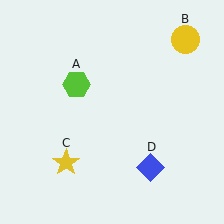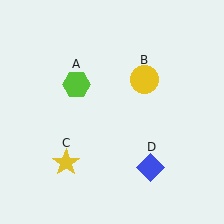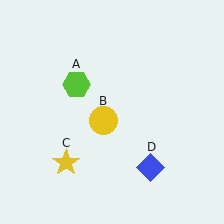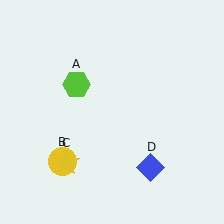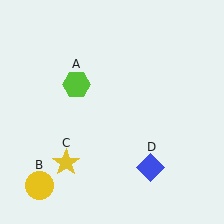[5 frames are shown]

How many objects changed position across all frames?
1 object changed position: yellow circle (object B).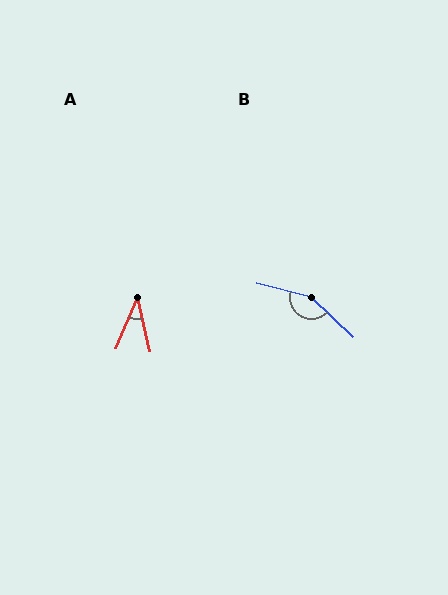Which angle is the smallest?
A, at approximately 35 degrees.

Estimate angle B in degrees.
Approximately 151 degrees.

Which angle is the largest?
B, at approximately 151 degrees.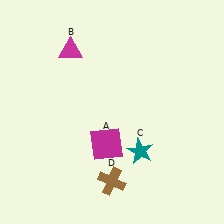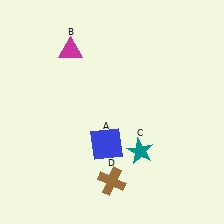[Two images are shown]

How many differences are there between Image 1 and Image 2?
There is 1 difference between the two images.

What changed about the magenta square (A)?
In Image 1, A is magenta. In Image 2, it changed to blue.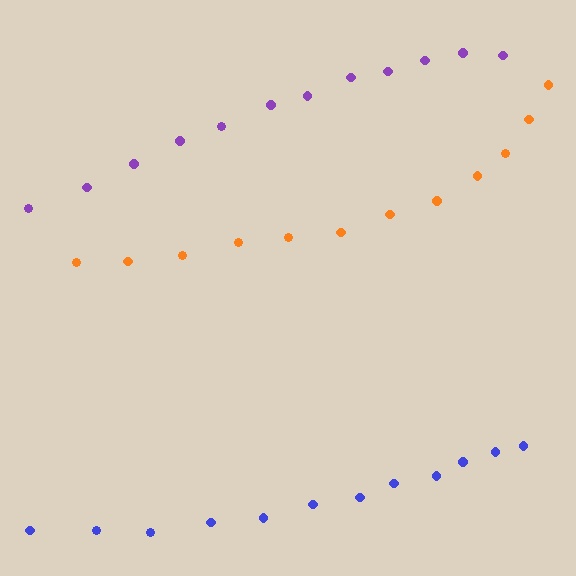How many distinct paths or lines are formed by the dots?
There are 3 distinct paths.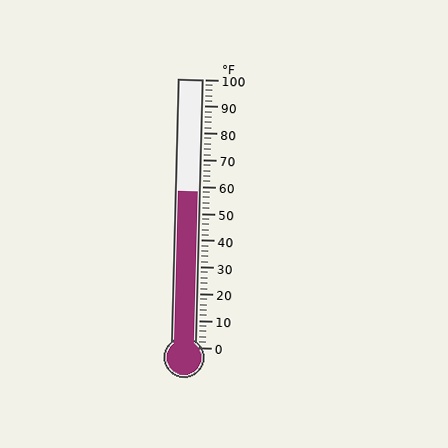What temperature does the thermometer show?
The thermometer shows approximately 58°F.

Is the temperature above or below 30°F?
The temperature is above 30°F.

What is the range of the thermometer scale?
The thermometer scale ranges from 0°F to 100°F.